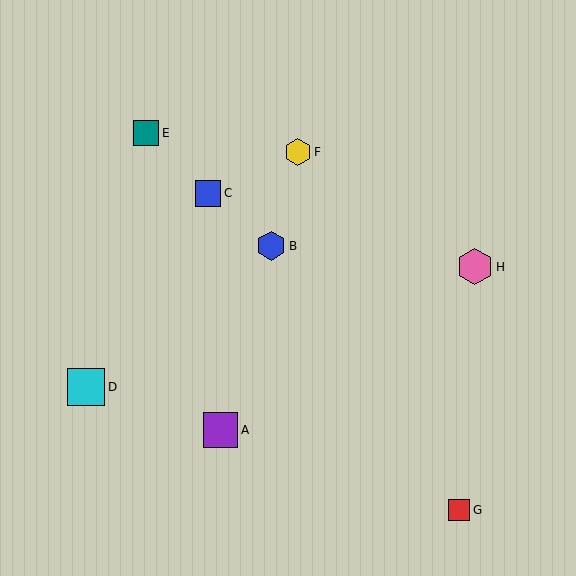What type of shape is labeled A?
Shape A is a purple square.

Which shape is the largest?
The cyan square (labeled D) is the largest.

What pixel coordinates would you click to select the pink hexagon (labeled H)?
Click at (475, 267) to select the pink hexagon H.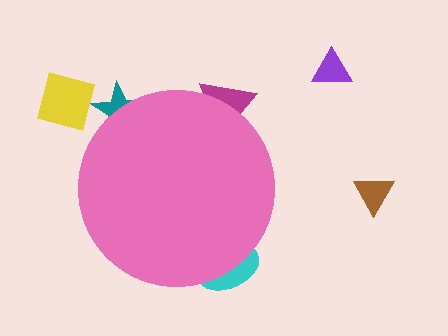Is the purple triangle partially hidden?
No, the purple triangle is fully visible.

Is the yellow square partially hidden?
No, the yellow square is fully visible.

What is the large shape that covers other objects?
A pink circle.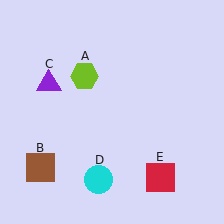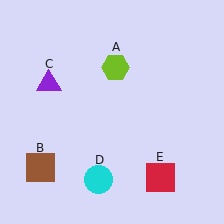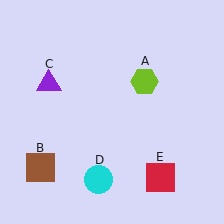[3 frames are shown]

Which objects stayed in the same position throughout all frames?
Brown square (object B) and purple triangle (object C) and cyan circle (object D) and red square (object E) remained stationary.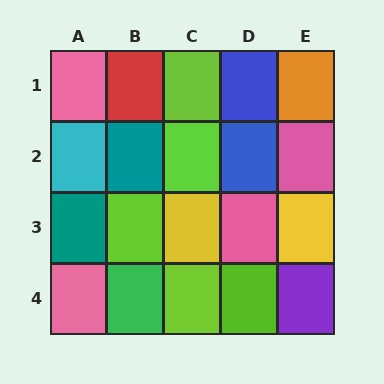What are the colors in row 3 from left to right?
Teal, lime, yellow, pink, yellow.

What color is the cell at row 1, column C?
Lime.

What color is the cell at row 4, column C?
Lime.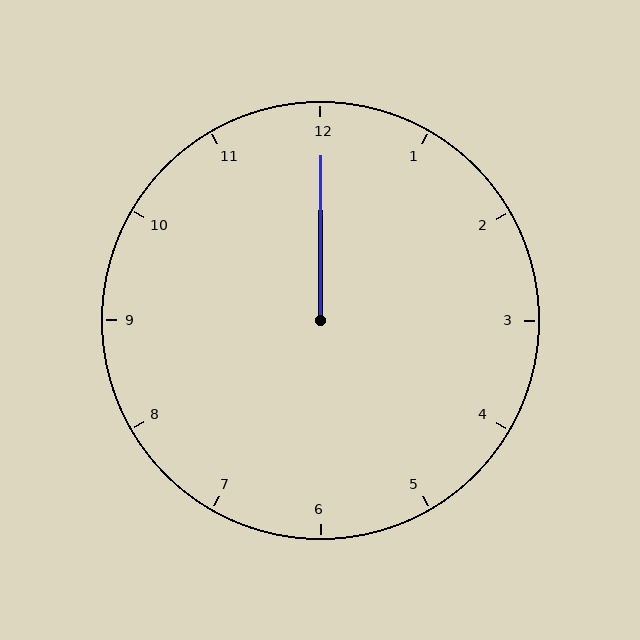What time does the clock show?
12:00.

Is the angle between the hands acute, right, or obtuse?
It is acute.